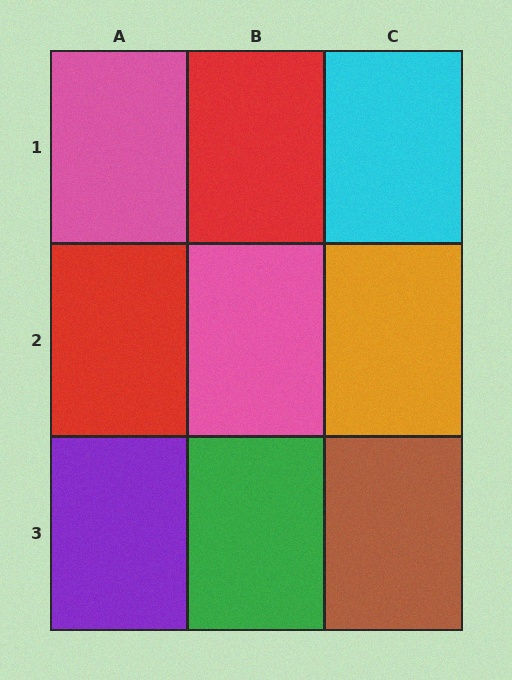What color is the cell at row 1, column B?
Red.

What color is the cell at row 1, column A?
Pink.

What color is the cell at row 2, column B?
Pink.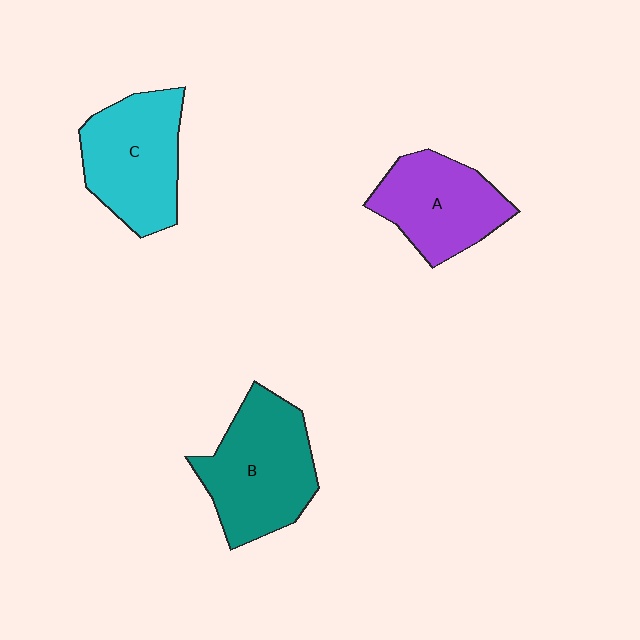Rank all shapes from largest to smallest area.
From largest to smallest: B (teal), C (cyan), A (purple).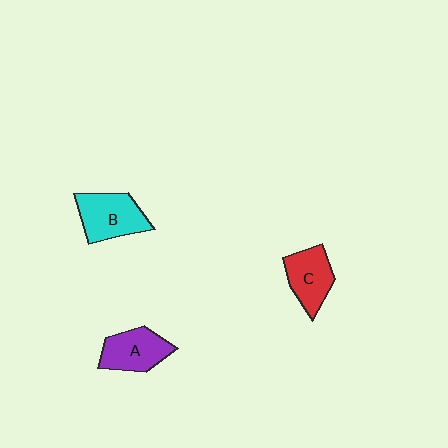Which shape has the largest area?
Shape B (cyan).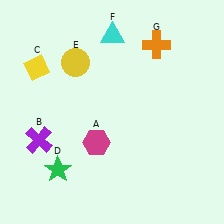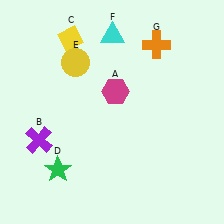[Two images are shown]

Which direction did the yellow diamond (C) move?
The yellow diamond (C) moved right.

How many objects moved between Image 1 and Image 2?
2 objects moved between the two images.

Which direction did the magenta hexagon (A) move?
The magenta hexagon (A) moved up.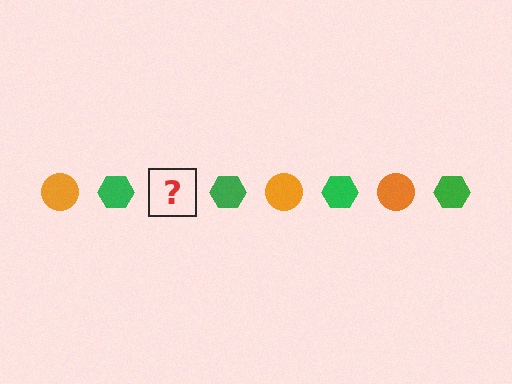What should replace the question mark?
The question mark should be replaced with an orange circle.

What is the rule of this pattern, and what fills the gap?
The rule is that the pattern alternates between orange circle and green hexagon. The gap should be filled with an orange circle.